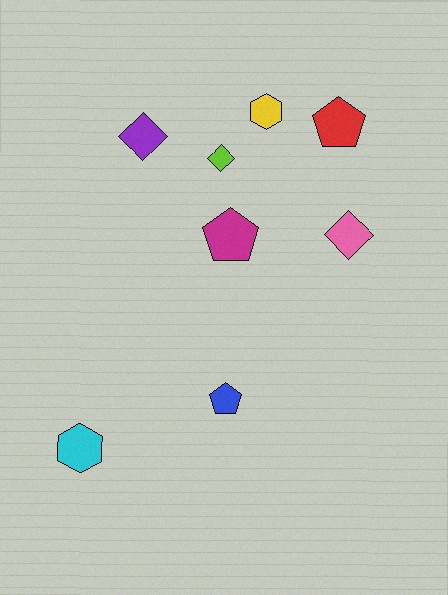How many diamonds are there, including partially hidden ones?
There are 3 diamonds.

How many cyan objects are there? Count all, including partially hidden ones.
There is 1 cyan object.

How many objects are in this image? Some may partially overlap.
There are 8 objects.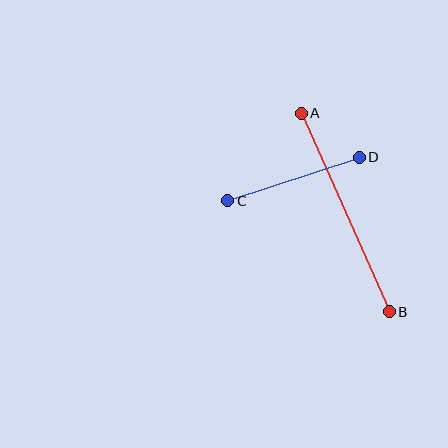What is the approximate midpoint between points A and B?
The midpoint is at approximately (345, 213) pixels.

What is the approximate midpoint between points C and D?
The midpoint is at approximately (293, 179) pixels.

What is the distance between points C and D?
The distance is approximately 139 pixels.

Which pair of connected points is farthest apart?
Points A and B are farthest apart.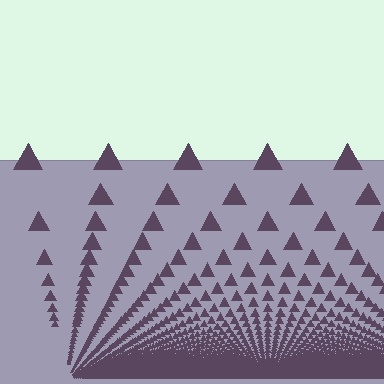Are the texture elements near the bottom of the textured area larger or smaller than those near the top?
Smaller. The gradient is inverted — elements near the bottom are smaller and denser.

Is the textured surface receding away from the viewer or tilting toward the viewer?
The surface appears to tilt toward the viewer. Texture elements get larger and sparser toward the top.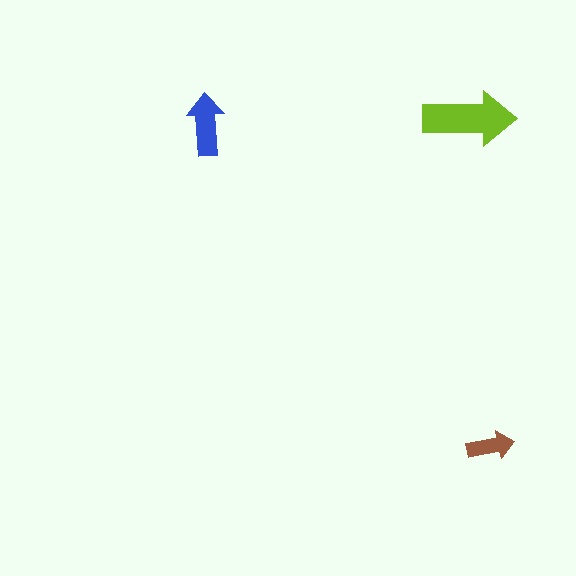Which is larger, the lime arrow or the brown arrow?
The lime one.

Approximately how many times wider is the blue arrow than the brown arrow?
About 1.5 times wider.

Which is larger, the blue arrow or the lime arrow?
The lime one.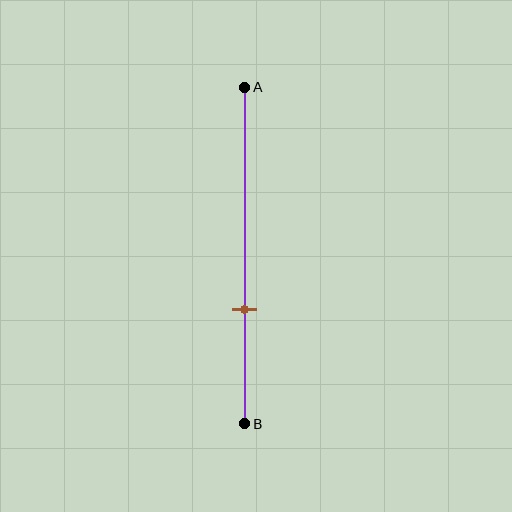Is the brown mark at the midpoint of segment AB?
No, the mark is at about 65% from A, not at the 50% midpoint.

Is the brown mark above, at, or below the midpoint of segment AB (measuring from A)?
The brown mark is below the midpoint of segment AB.